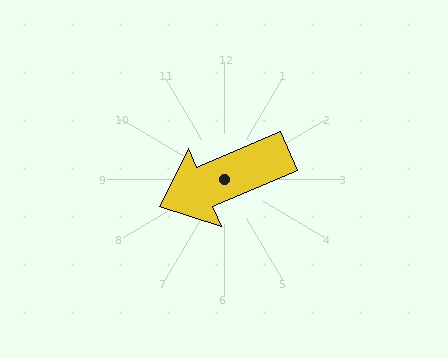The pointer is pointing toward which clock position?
Roughly 8 o'clock.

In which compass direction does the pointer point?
Southwest.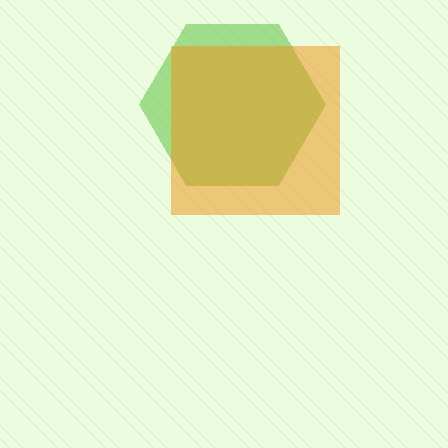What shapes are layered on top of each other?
The layered shapes are: a lime hexagon, an orange square.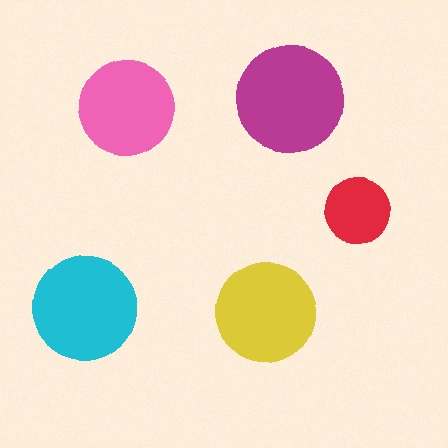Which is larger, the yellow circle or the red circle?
The yellow one.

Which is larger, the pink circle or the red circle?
The pink one.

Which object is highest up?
The magenta circle is topmost.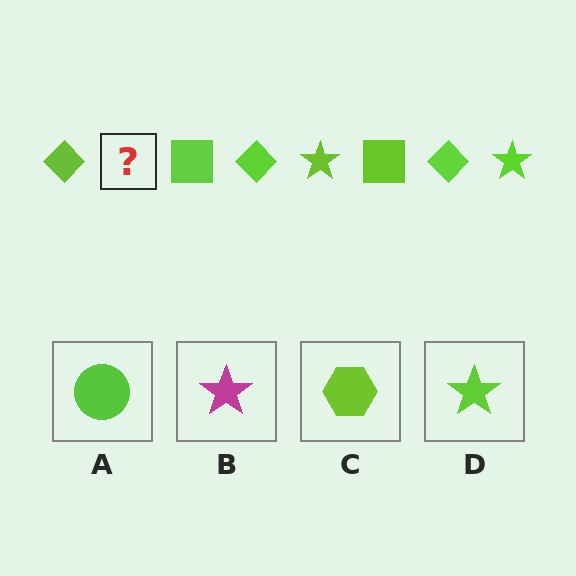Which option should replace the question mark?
Option D.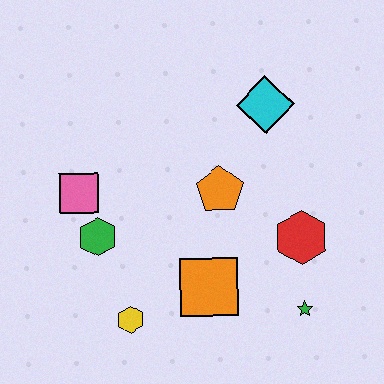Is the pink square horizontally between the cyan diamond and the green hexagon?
No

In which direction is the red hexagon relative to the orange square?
The red hexagon is to the right of the orange square.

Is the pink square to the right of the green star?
No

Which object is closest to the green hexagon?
The pink square is closest to the green hexagon.